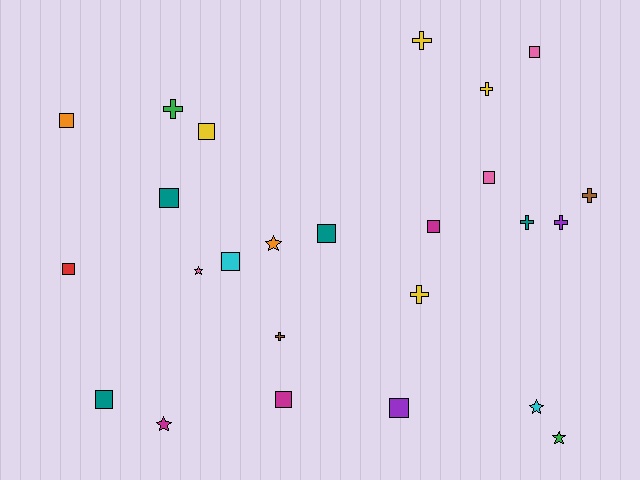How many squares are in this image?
There are 12 squares.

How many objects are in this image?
There are 25 objects.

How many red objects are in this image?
There is 1 red object.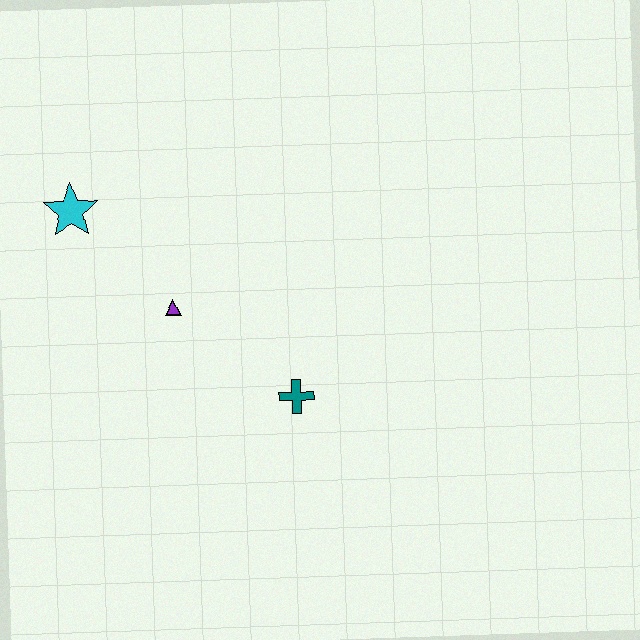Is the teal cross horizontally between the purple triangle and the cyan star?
No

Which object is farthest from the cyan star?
The teal cross is farthest from the cyan star.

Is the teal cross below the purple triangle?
Yes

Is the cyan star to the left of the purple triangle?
Yes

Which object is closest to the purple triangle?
The cyan star is closest to the purple triangle.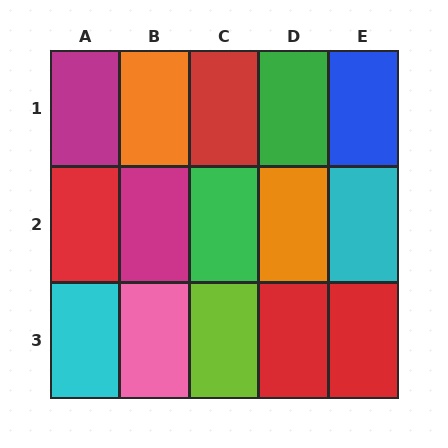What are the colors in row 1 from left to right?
Magenta, orange, red, green, blue.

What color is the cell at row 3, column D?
Red.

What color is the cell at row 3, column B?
Pink.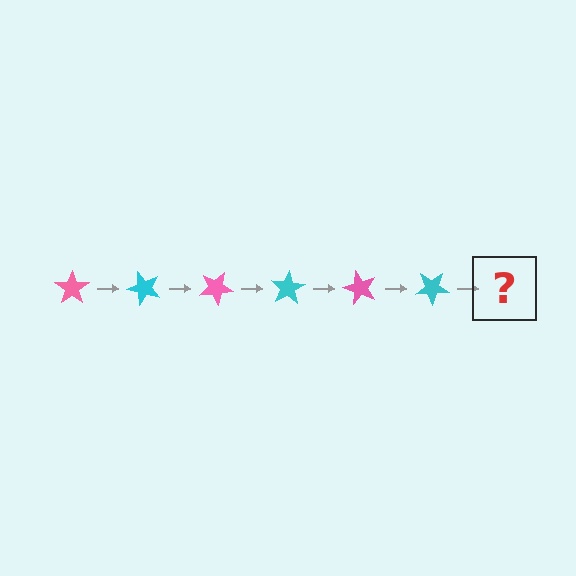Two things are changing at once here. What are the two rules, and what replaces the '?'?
The two rules are that it rotates 50 degrees each step and the color cycles through pink and cyan. The '?' should be a pink star, rotated 300 degrees from the start.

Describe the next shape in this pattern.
It should be a pink star, rotated 300 degrees from the start.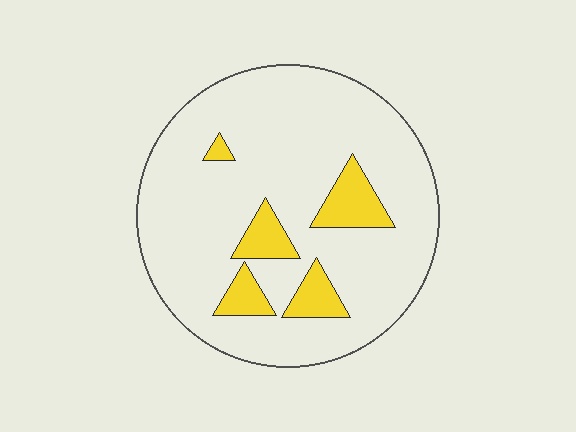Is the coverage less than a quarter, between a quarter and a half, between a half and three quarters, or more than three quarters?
Less than a quarter.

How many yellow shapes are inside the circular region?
5.